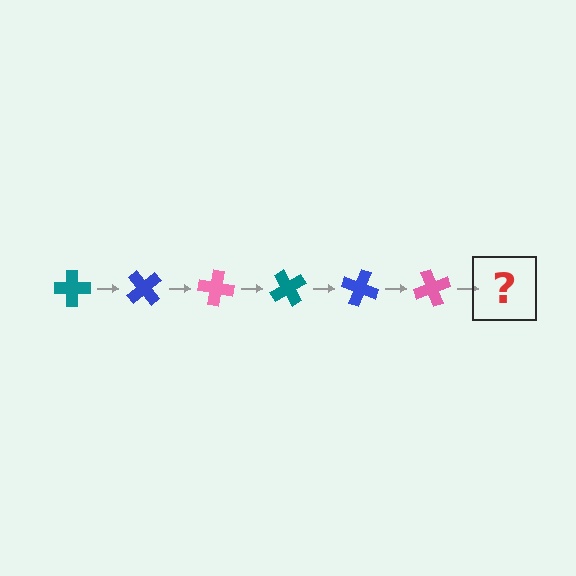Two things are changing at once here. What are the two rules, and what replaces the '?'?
The two rules are that it rotates 50 degrees each step and the color cycles through teal, blue, and pink. The '?' should be a teal cross, rotated 300 degrees from the start.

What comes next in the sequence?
The next element should be a teal cross, rotated 300 degrees from the start.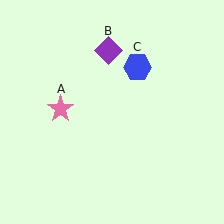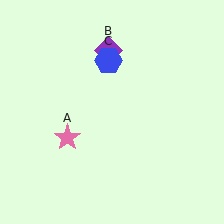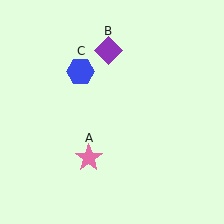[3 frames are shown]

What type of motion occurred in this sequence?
The pink star (object A), blue hexagon (object C) rotated counterclockwise around the center of the scene.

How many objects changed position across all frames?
2 objects changed position: pink star (object A), blue hexagon (object C).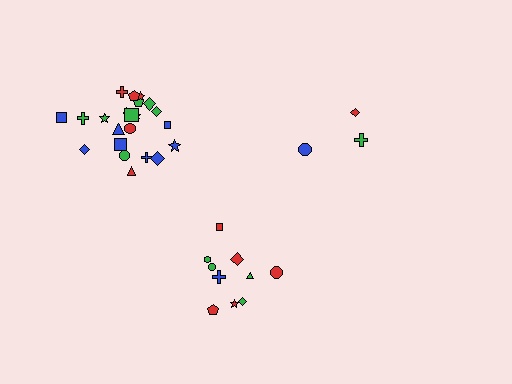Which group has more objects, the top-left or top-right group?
The top-left group.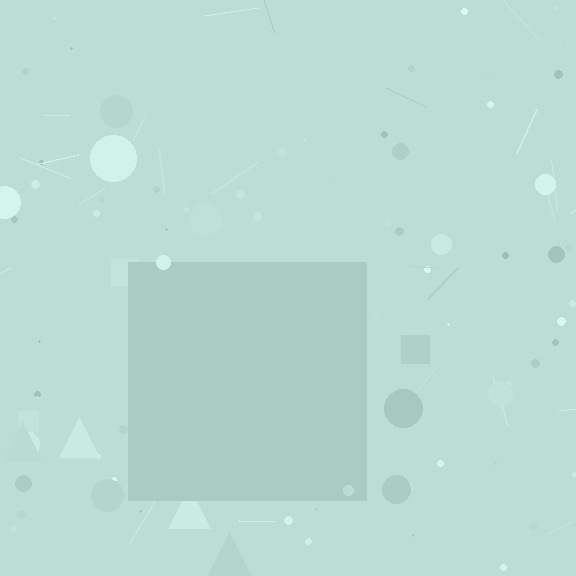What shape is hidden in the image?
A square is hidden in the image.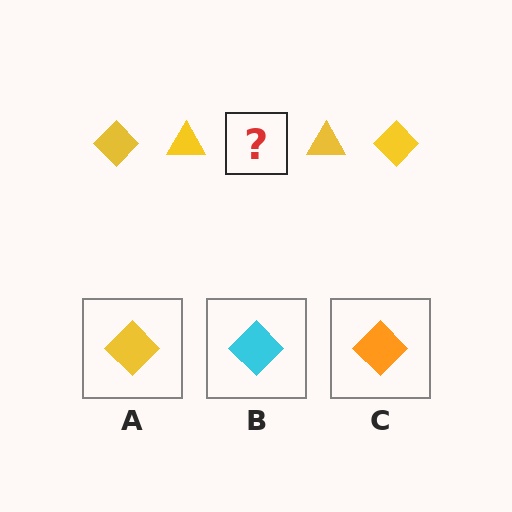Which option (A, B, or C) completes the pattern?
A.